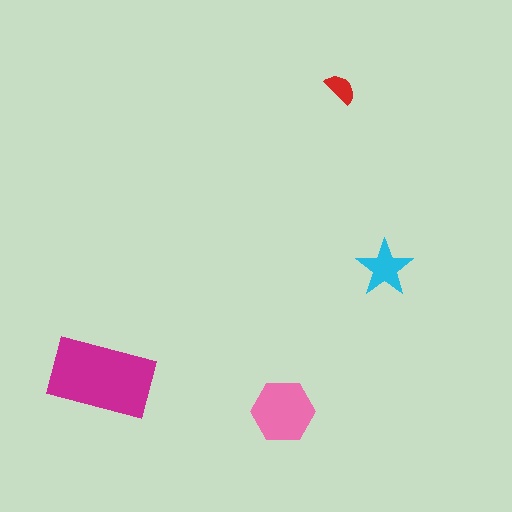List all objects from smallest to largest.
The red semicircle, the cyan star, the pink hexagon, the magenta rectangle.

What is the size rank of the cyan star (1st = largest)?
3rd.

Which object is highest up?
The red semicircle is topmost.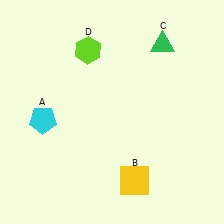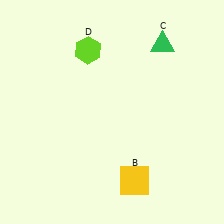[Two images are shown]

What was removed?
The cyan pentagon (A) was removed in Image 2.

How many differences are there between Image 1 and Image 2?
There is 1 difference between the two images.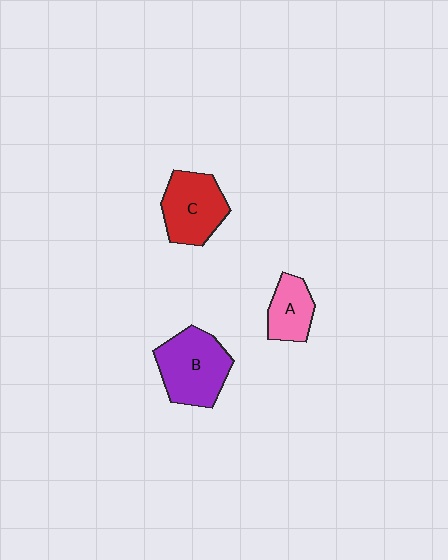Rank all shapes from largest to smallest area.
From largest to smallest: B (purple), C (red), A (pink).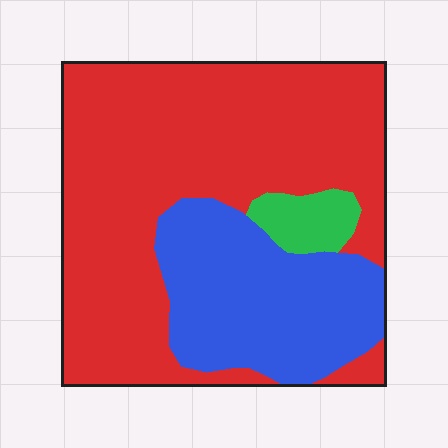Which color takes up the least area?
Green, at roughly 5%.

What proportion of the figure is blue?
Blue takes up about one quarter (1/4) of the figure.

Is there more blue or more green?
Blue.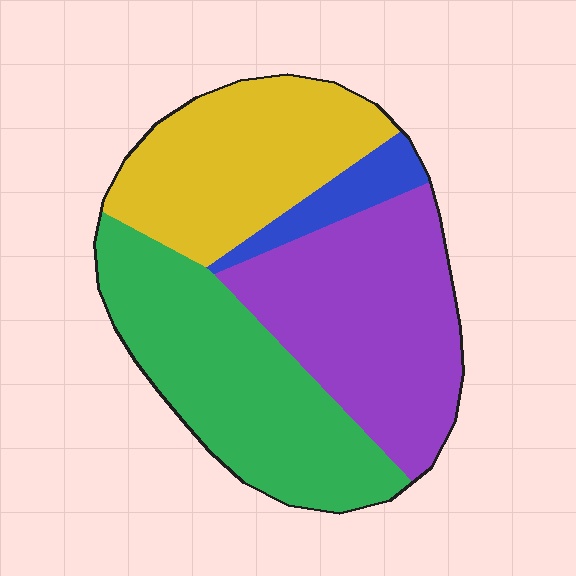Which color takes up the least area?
Blue, at roughly 5%.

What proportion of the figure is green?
Green takes up about one third (1/3) of the figure.